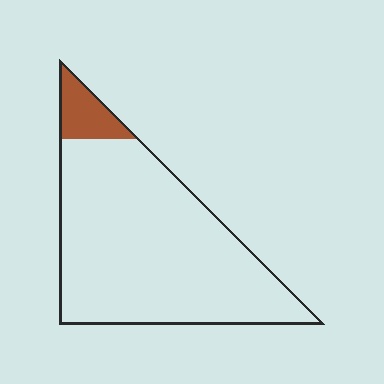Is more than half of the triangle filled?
No.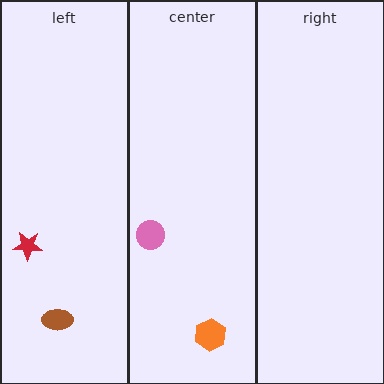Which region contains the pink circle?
The center region.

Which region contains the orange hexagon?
The center region.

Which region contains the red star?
The left region.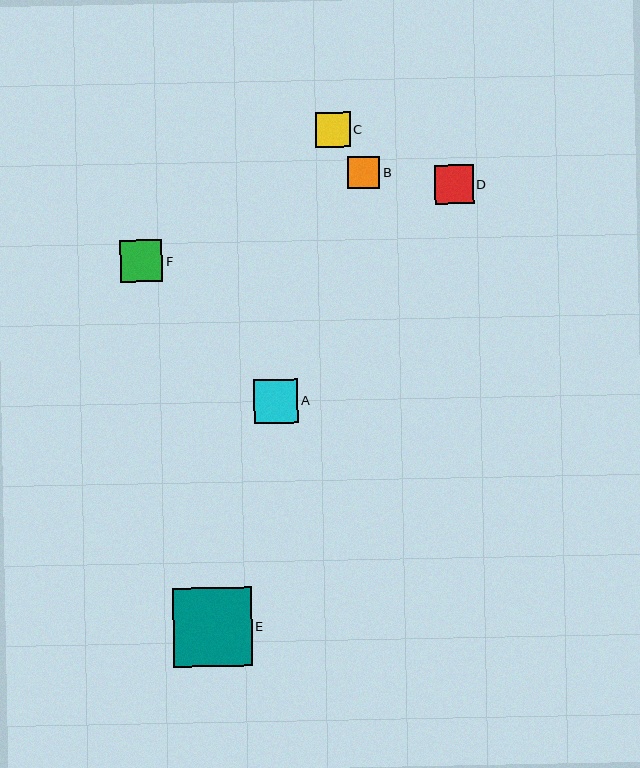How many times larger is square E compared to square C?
Square E is approximately 2.3 times the size of square C.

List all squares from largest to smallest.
From largest to smallest: E, A, F, D, C, B.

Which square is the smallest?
Square B is the smallest with a size of approximately 32 pixels.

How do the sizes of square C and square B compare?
Square C and square B are approximately the same size.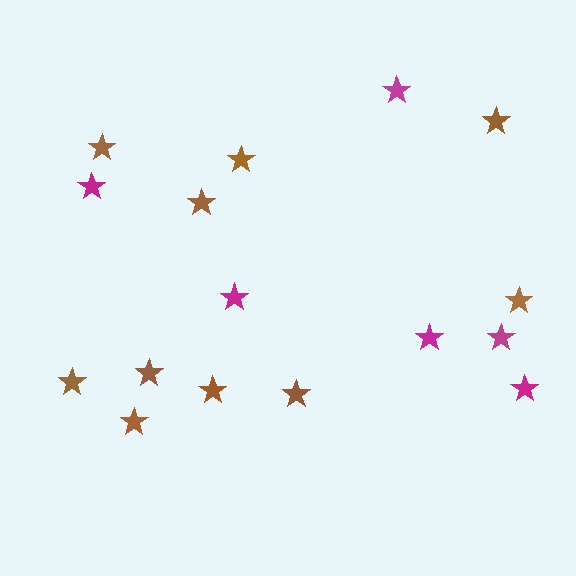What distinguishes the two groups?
There are 2 groups: one group of brown stars (10) and one group of magenta stars (6).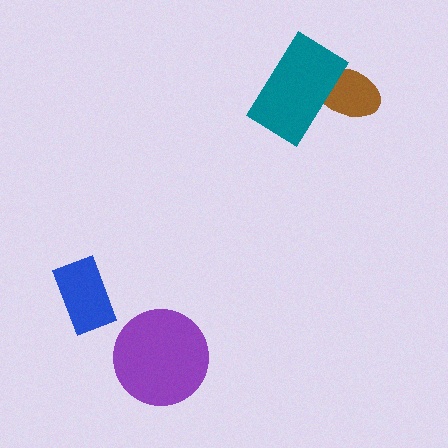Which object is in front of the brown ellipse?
The teal rectangle is in front of the brown ellipse.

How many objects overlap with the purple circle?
0 objects overlap with the purple circle.